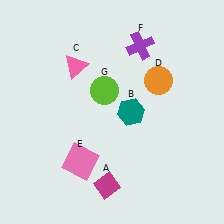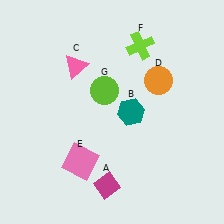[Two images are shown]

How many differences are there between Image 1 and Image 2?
There is 1 difference between the two images.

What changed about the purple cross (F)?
In Image 1, F is purple. In Image 2, it changed to lime.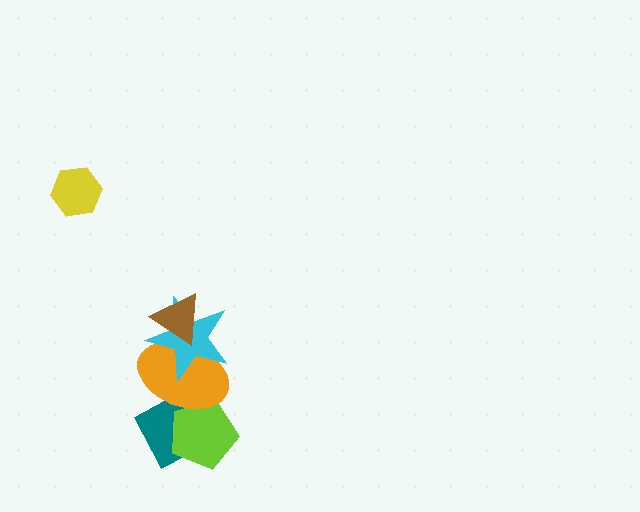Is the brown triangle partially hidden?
No, no other shape covers it.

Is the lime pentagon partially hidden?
Yes, it is partially covered by another shape.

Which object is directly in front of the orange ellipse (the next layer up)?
The cyan star is directly in front of the orange ellipse.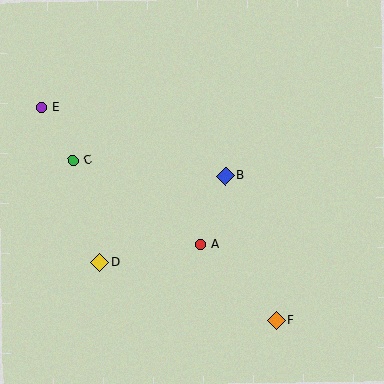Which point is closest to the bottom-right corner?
Point F is closest to the bottom-right corner.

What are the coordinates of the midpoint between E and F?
The midpoint between E and F is at (159, 214).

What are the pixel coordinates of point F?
Point F is at (276, 320).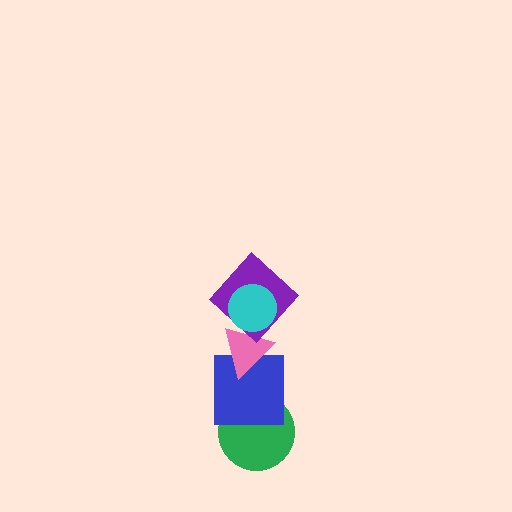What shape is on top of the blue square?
The pink triangle is on top of the blue square.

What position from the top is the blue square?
The blue square is 4th from the top.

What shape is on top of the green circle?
The blue square is on top of the green circle.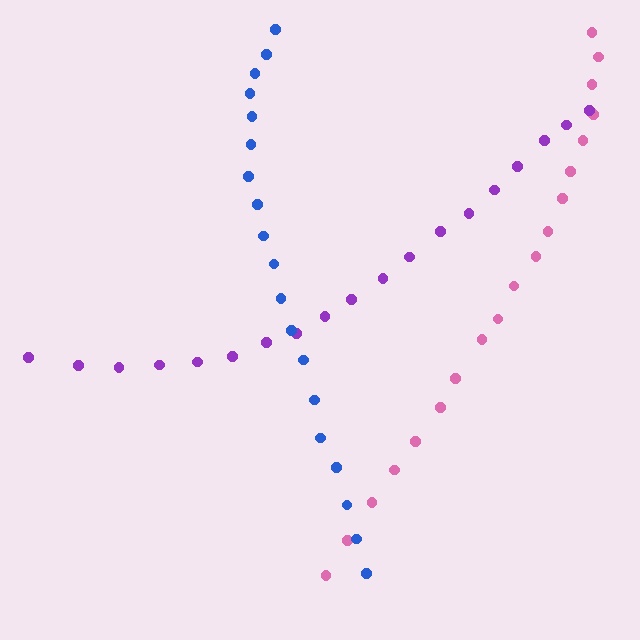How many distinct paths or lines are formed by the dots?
There are 3 distinct paths.